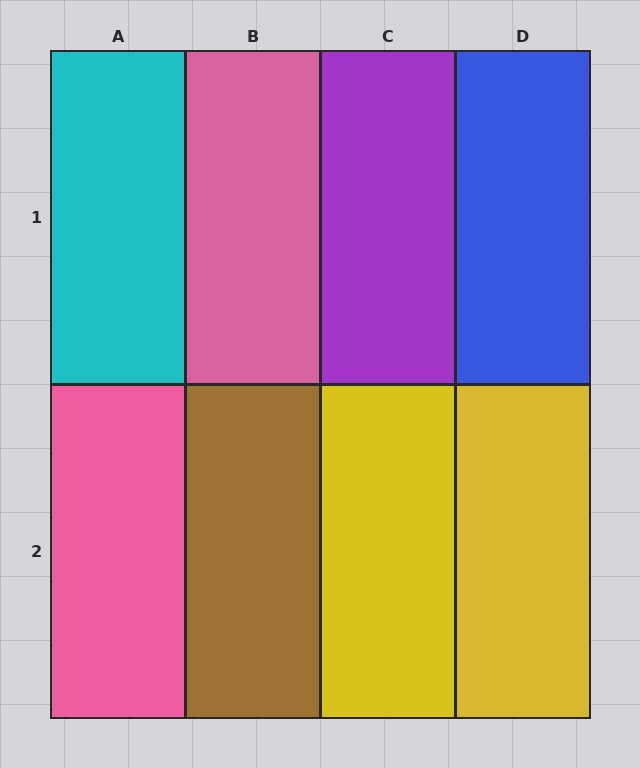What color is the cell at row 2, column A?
Pink.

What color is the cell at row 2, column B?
Brown.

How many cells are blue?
1 cell is blue.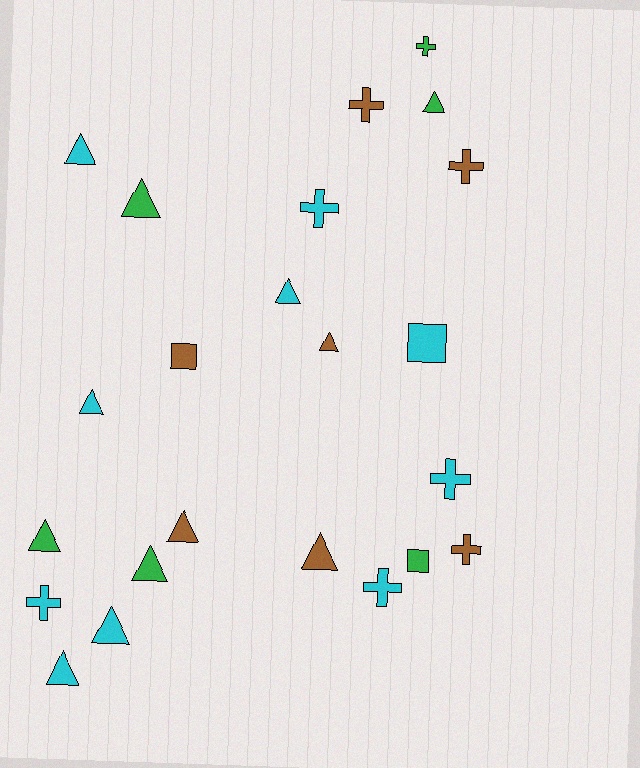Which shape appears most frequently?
Triangle, with 12 objects.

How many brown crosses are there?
There are 3 brown crosses.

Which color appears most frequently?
Cyan, with 10 objects.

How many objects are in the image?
There are 23 objects.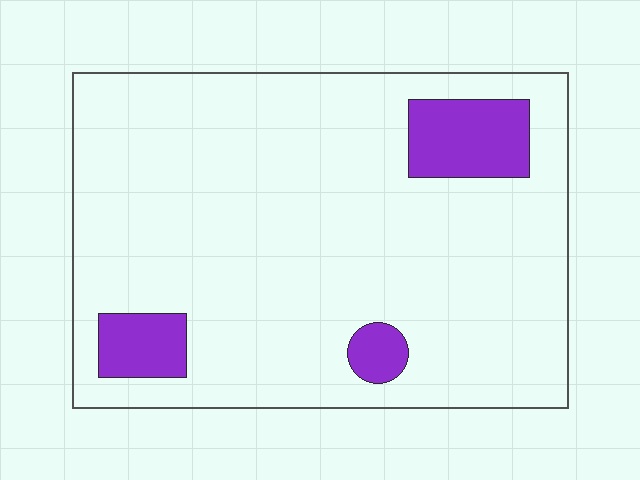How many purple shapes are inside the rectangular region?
3.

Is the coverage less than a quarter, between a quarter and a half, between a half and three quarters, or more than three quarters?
Less than a quarter.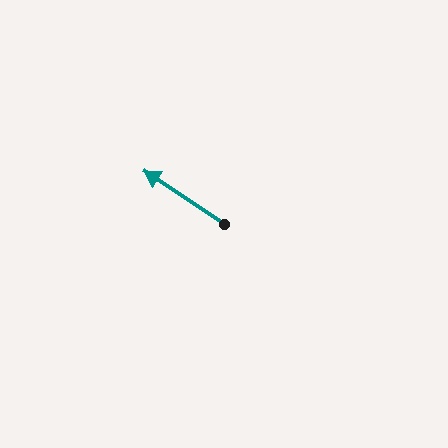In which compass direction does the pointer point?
Northwest.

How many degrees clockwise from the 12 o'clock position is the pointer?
Approximately 304 degrees.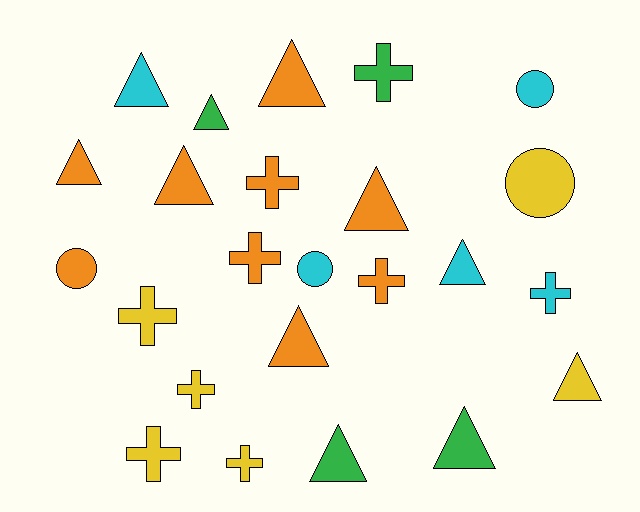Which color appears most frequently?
Orange, with 9 objects.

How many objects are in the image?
There are 24 objects.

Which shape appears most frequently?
Triangle, with 11 objects.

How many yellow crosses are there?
There are 4 yellow crosses.